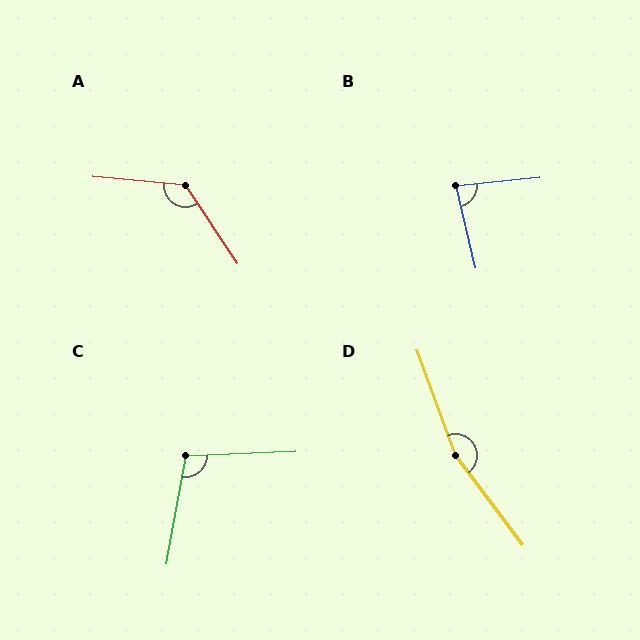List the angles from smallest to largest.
B (82°), C (103°), A (129°), D (163°).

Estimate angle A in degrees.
Approximately 129 degrees.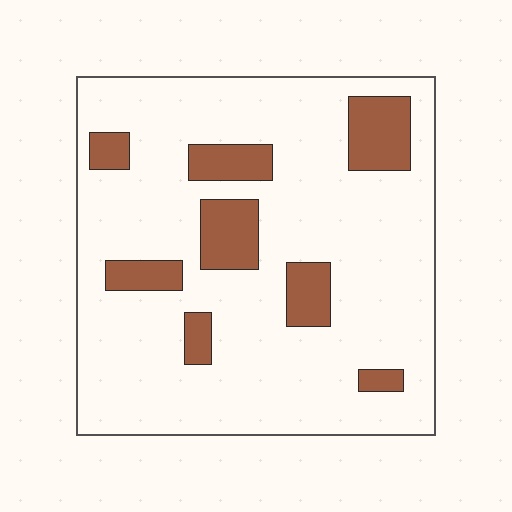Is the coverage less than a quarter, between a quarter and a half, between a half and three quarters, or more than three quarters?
Less than a quarter.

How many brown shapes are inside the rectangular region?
8.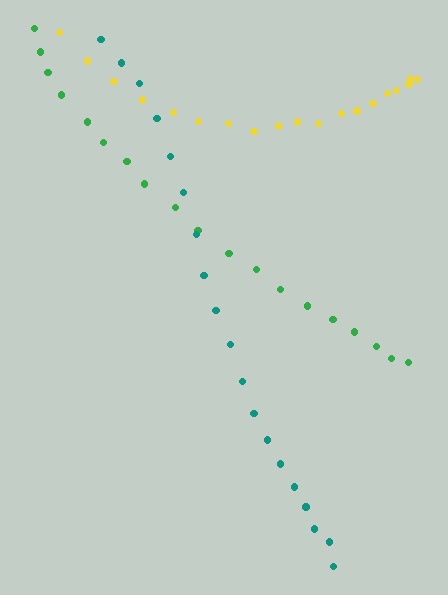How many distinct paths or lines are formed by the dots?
There are 3 distinct paths.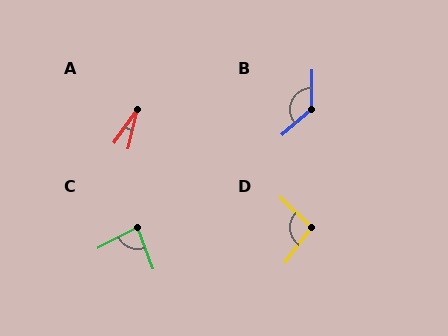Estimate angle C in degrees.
Approximately 83 degrees.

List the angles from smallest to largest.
A (22°), C (83°), D (98°), B (131°).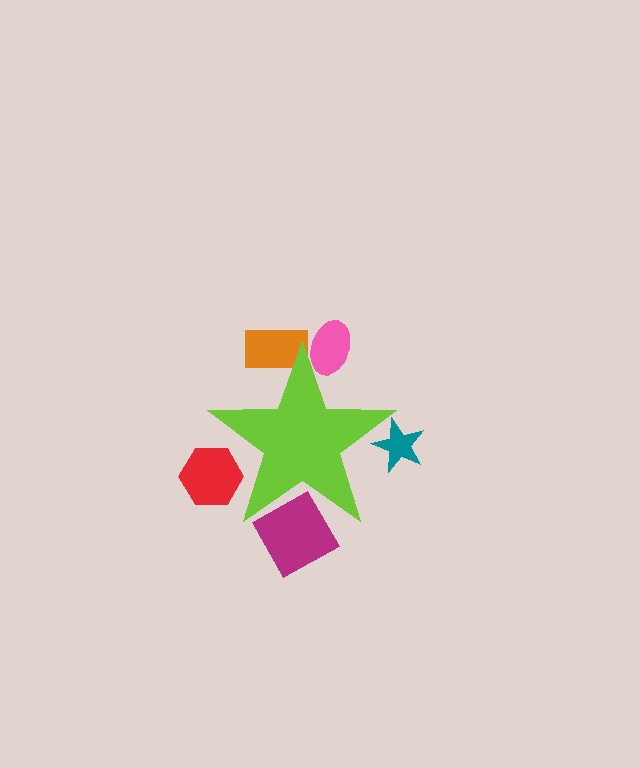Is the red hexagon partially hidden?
Yes, the red hexagon is partially hidden behind the lime star.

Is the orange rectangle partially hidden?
Yes, the orange rectangle is partially hidden behind the lime star.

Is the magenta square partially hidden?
Yes, the magenta square is partially hidden behind the lime star.